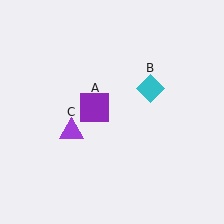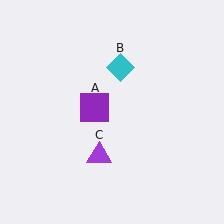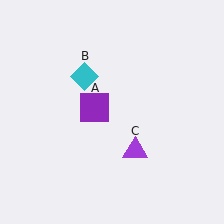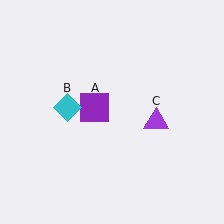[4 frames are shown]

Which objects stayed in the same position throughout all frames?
Purple square (object A) remained stationary.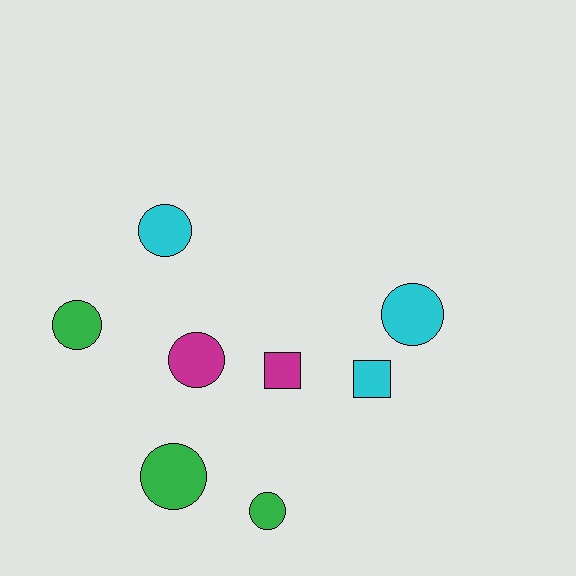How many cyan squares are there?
There is 1 cyan square.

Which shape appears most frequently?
Circle, with 6 objects.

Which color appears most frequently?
Green, with 3 objects.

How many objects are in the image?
There are 8 objects.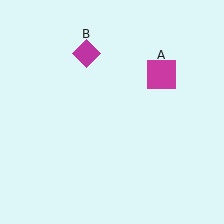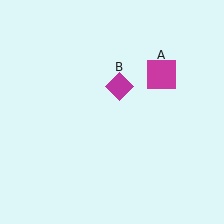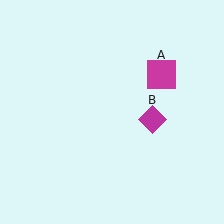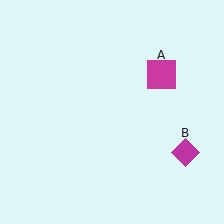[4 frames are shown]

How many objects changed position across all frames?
1 object changed position: magenta diamond (object B).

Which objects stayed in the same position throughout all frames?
Magenta square (object A) remained stationary.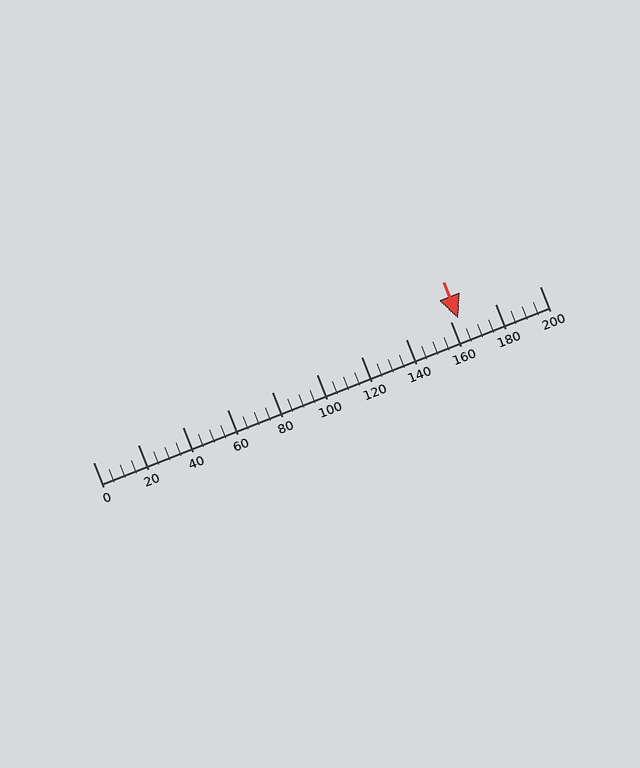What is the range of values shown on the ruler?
The ruler shows values from 0 to 200.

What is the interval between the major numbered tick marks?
The major tick marks are spaced 20 units apart.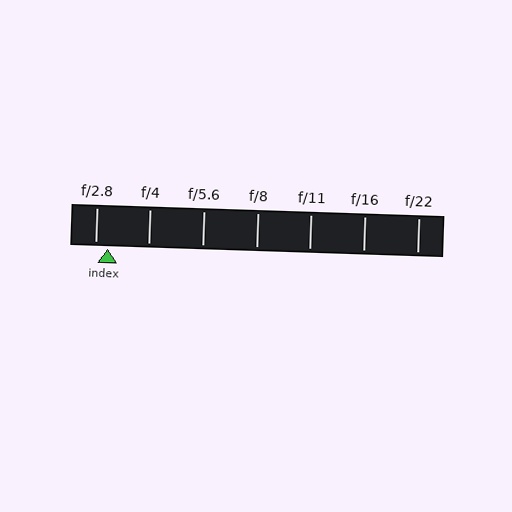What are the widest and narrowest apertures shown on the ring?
The widest aperture shown is f/2.8 and the narrowest is f/22.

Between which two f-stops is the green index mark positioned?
The index mark is between f/2.8 and f/4.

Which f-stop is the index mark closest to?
The index mark is closest to f/2.8.